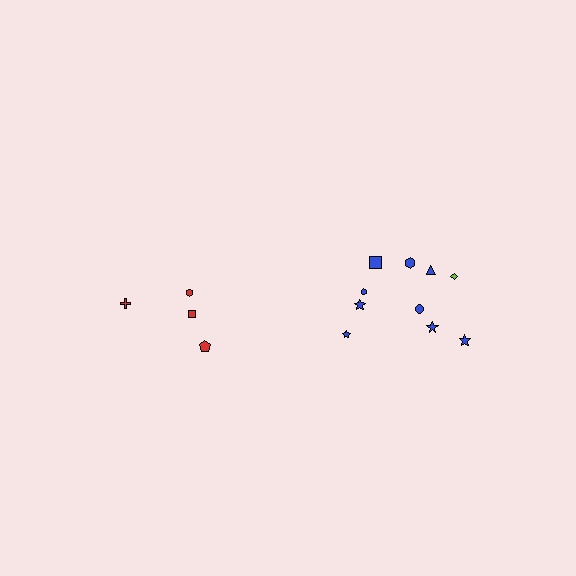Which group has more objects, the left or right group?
The right group.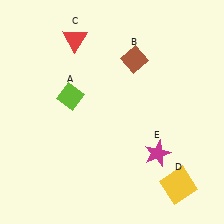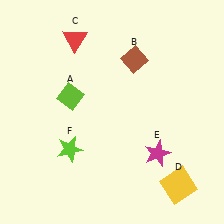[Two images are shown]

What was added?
A lime star (F) was added in Image 2.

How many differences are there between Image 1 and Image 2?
There is 1 difference between the two images.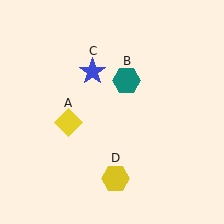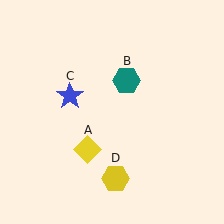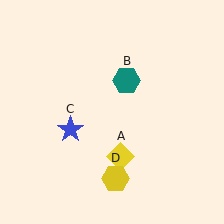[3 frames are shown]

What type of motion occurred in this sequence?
The yellow diamond (object A), blue star (object C) rotated counterclockwise around the center of the scene.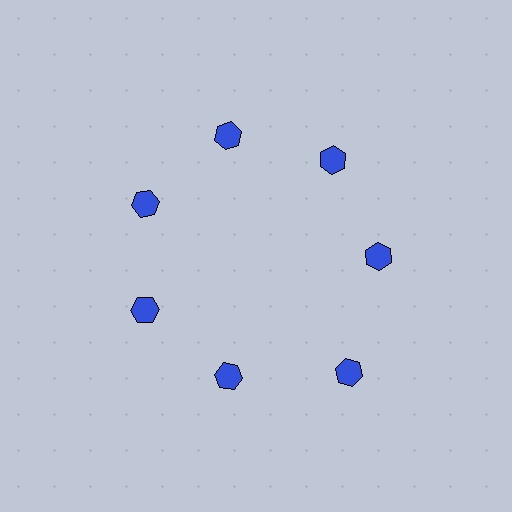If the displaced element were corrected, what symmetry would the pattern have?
It would have 7-fold rotational symmetry — the pattern would map onto itself every 51 degrees.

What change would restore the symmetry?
The symmetry would be restored by moving it inward, back onto the ring so that all 7 hexagons sit at equal angles and equal distance from the center.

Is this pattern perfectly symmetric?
No. The 7 blue hexagons are arranged in a ring, but one element near the 5 o'clock position is pushed outward from the center, breaking the 7-fold rotational symmetry.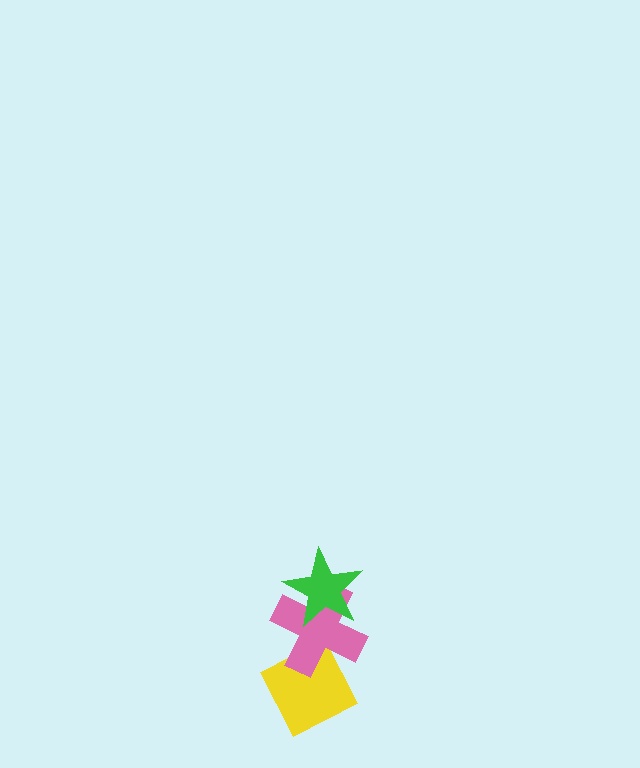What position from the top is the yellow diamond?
The yellow diamond is 3rd from the top.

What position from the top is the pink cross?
The pink cross is 2nd from the top.